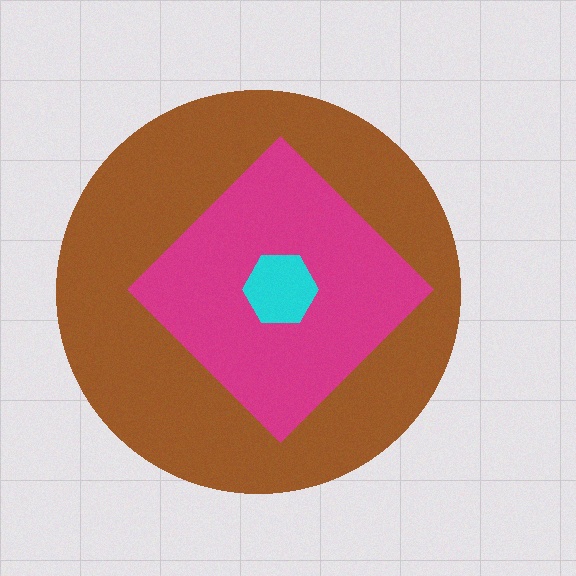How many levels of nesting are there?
3.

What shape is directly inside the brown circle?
The magenta diamond.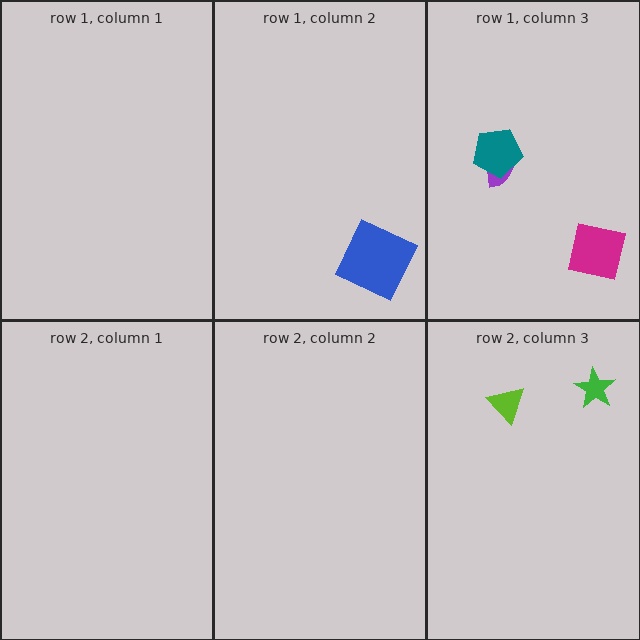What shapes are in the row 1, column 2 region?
The blue square.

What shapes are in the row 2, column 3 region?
The lime triangle, the green star.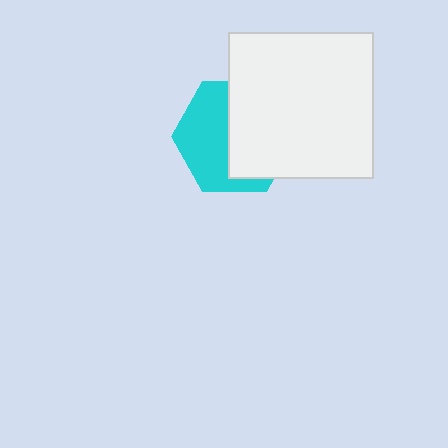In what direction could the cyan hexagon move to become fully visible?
The cyan hexagon could move left. That would shift it out from behind the white square entirely.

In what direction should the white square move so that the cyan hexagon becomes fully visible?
The white square should move right. That is the shortest direction to clear the overlap and leave the cyan hexagon fully visible.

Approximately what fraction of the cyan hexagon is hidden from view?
Roughly 52% of the cyan hexagon is hidden behind the white square.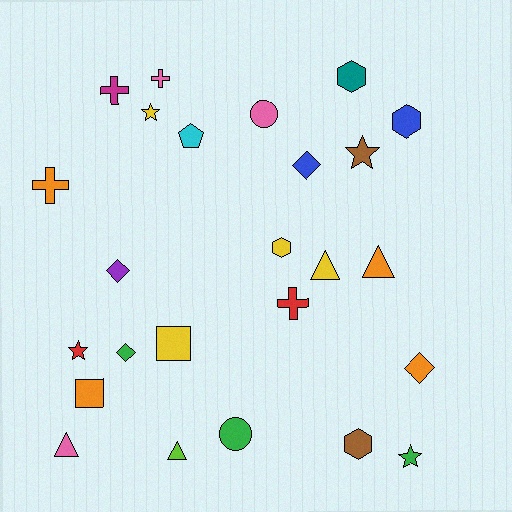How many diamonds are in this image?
There are 4 diamonds.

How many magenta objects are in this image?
There is 1 magenta object.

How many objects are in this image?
There are 25 objects.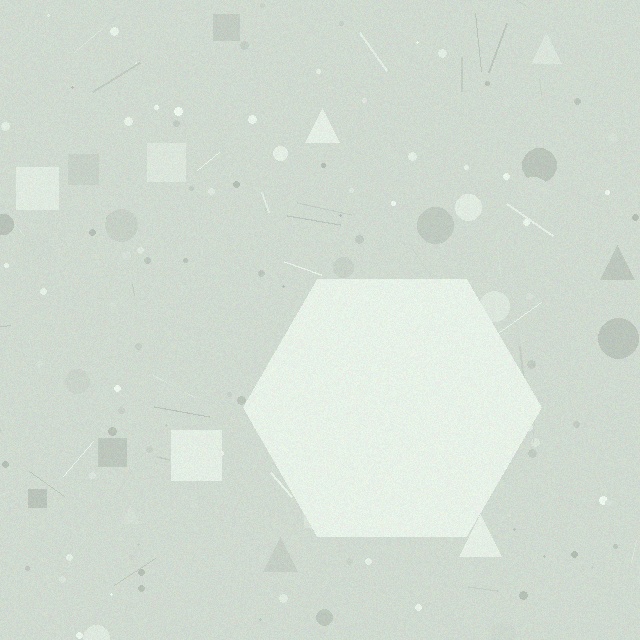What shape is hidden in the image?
A hexagon is hidden in the image.